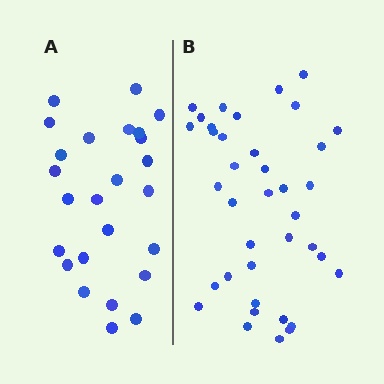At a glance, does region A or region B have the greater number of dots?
Region B (the right region) has more dots.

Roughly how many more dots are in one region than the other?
Region B has approximately 15 more dots than region A.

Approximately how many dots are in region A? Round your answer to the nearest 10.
About 20 dots. (The exact count is 25, which rounds to 20.)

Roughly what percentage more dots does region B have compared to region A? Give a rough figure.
About 50% more.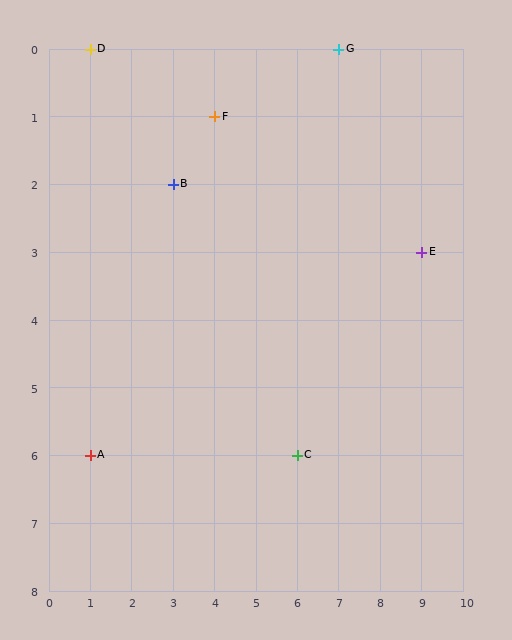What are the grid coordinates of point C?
Point C is at grid coordinates (6, 6).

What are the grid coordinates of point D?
Point D is at grid coordinates (1, 0).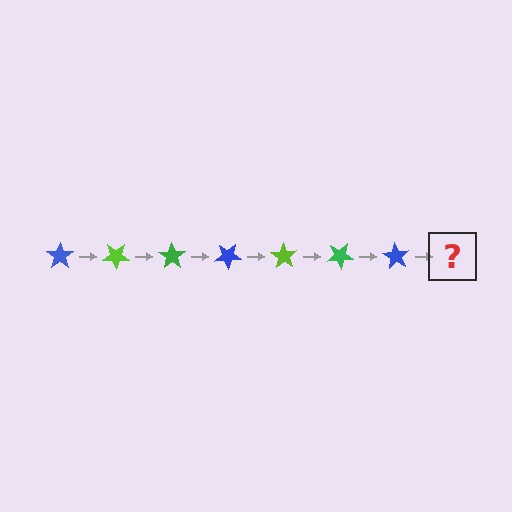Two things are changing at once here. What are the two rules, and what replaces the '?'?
The two rules are that it rotates 35 degrees each step and the color cycles through blue, lime, and green. The '?' should be a lime star, rotated 245 degrees from the start.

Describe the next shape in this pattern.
It should be a lime star, rotated 245 degrees from the start.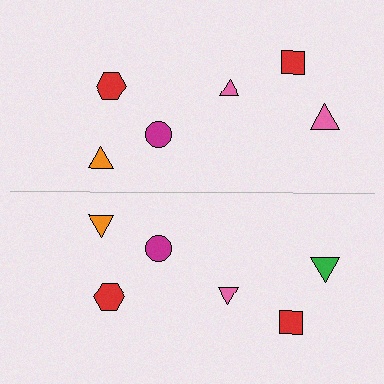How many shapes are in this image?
There are 12 shapes in this image.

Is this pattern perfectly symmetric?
No, the pattern is not perfectly symmetric. The green triangle on the bottom side breaks the symmetry — its mirror counterpart is pink.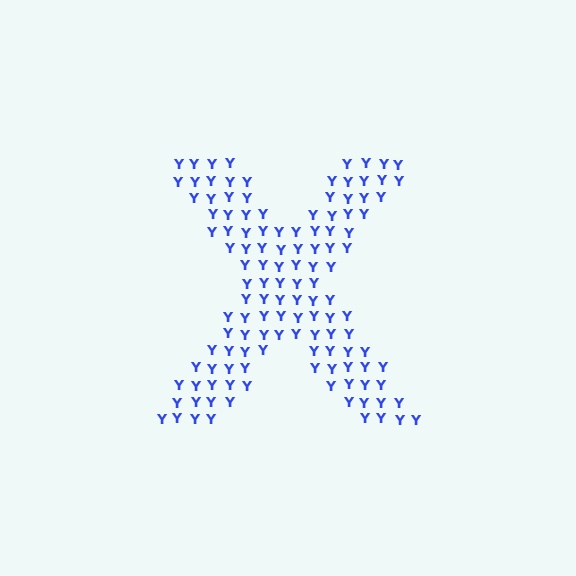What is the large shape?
The large shape is the letter X.